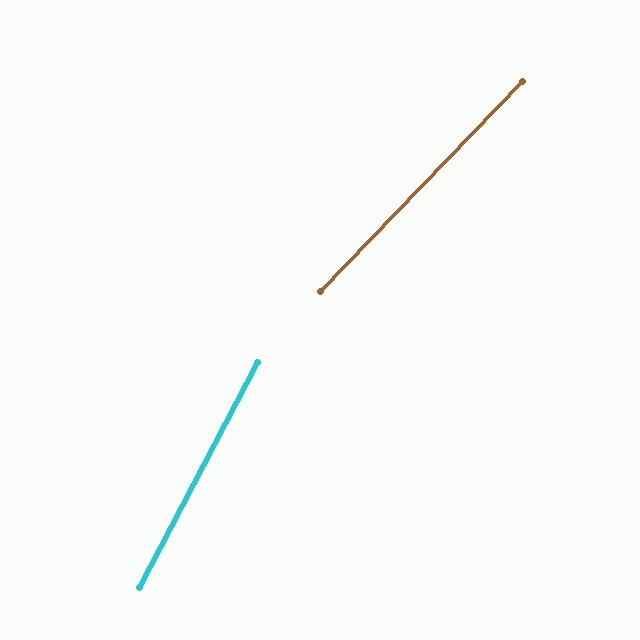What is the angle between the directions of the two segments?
Approximately 16 degrees.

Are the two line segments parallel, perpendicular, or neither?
Neither parallel nor perpendicular — they differ by about 16°.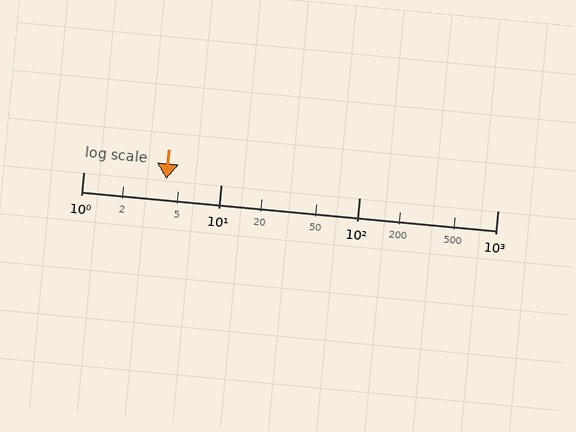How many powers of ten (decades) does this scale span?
The scale spans 3 decades, from 1 to 1000.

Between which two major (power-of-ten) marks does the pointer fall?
The pointer is between 1 and 10.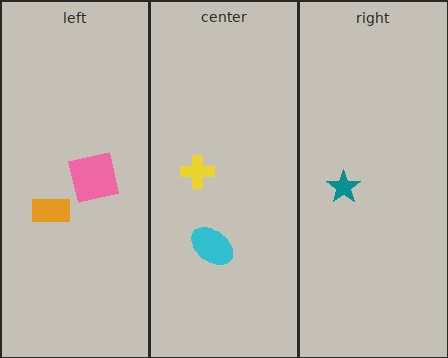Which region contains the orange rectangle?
The left region.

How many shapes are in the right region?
1.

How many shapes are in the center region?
2.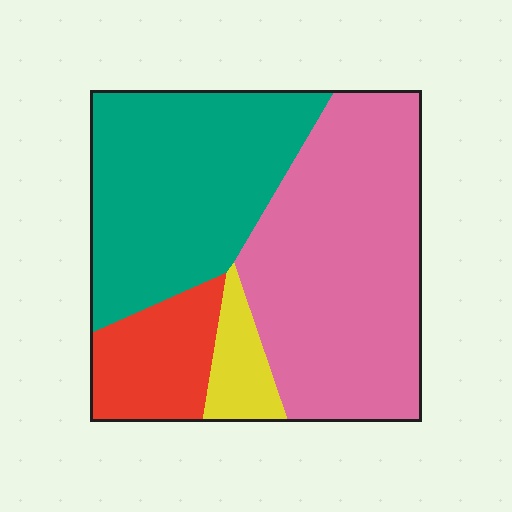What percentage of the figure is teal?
Teal covers roughly 35% of the figure.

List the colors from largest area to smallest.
From largest to smallest: pink, teal, red, yellow.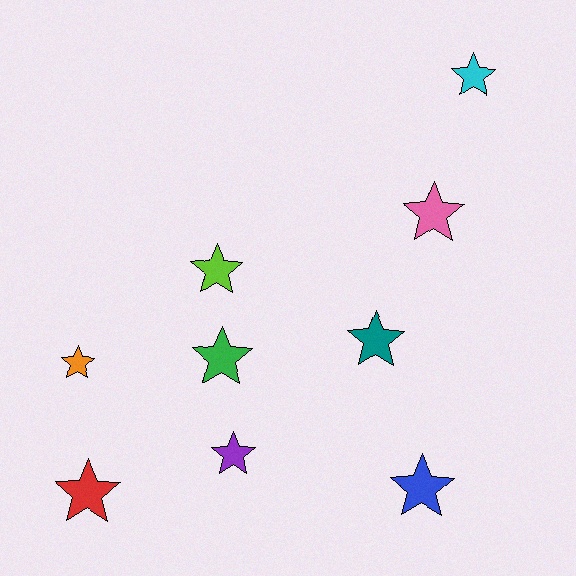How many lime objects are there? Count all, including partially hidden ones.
There is 1 lime object.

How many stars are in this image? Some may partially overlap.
There are 9 stars.